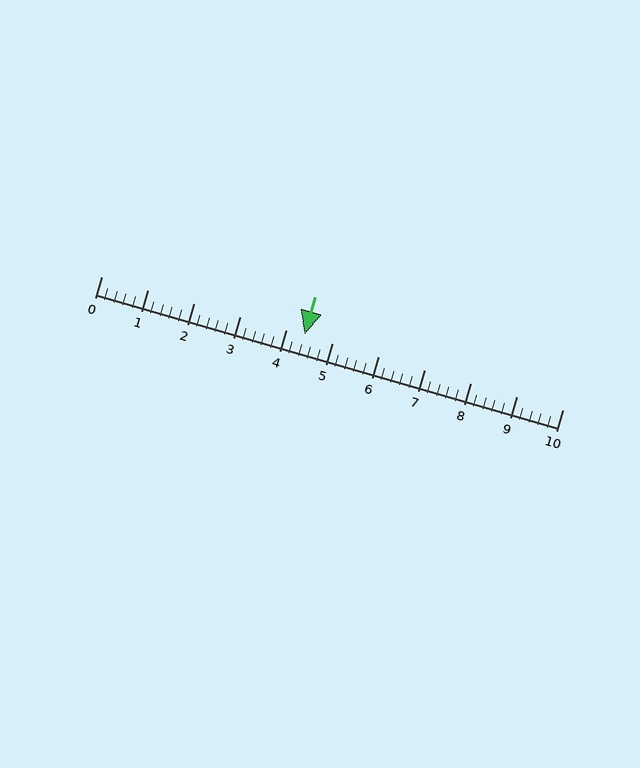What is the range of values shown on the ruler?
The ruler shows values from 0 to 10.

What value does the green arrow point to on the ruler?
The green arrow points to approximately 4.4.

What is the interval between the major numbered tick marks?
The major tick marks are spaced 1 units apart.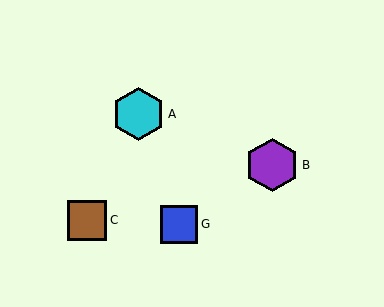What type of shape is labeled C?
Shape C is a brown square.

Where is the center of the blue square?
The center of the blue square is at (179, 224).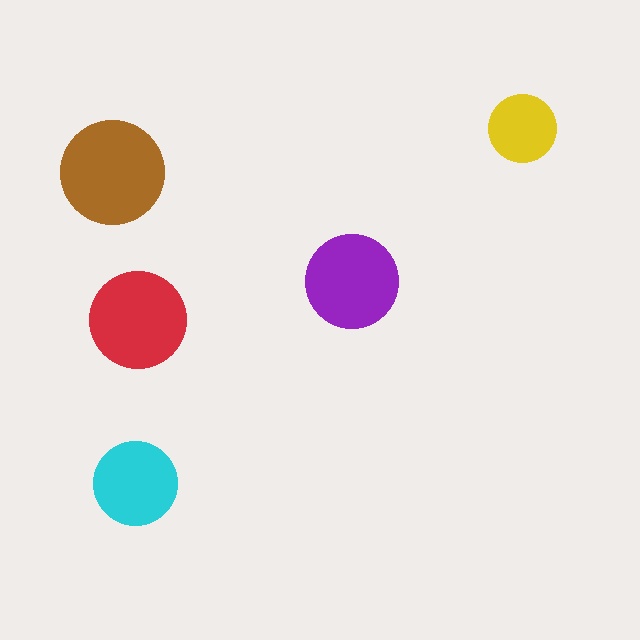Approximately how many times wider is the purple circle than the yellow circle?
About 1.5 times wider.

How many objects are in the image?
There are 5 objects in the image.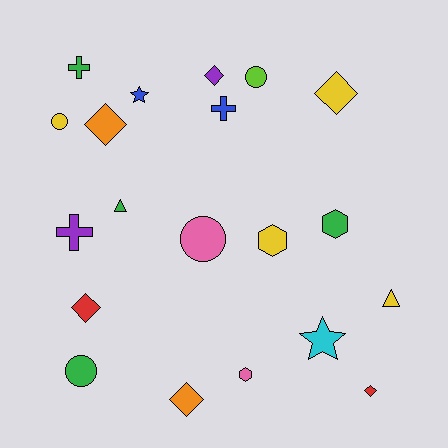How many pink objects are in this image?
There are 2 pink objects.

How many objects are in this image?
There are 20 objects.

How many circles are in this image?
There are 4 circles.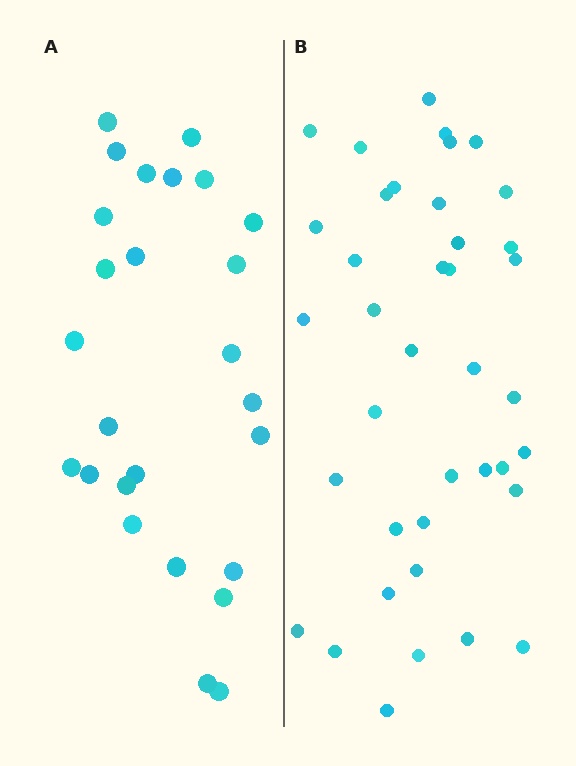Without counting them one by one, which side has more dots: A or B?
Region B (the right region) has more dots.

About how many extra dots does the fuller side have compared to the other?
Region B has approximately 15 more dots than region A.